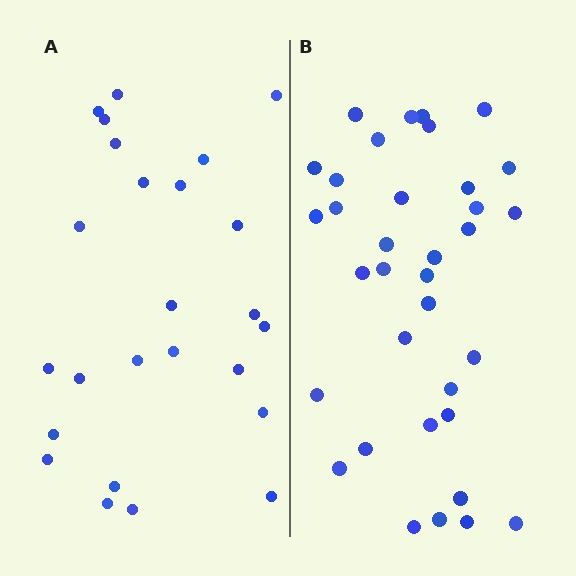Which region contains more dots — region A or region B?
Region B (the right region) has more dots.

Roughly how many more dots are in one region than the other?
Region B has roughly 10 or so more dots than region A.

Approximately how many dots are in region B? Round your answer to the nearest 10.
About 40 dots. (The exact count is 35, which rounds to 40.)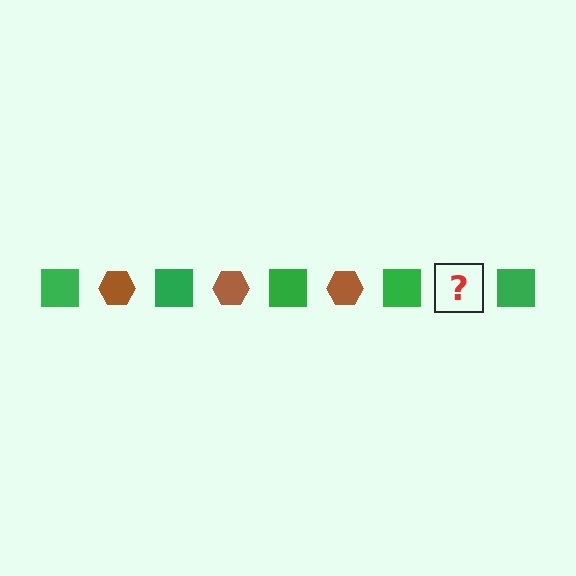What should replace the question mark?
The question mark should be replaced with a brown hexagon.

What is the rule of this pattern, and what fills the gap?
The rule is that the pattern alternates between green square and brown hexagon. The gap should be filled with a brown hexagon.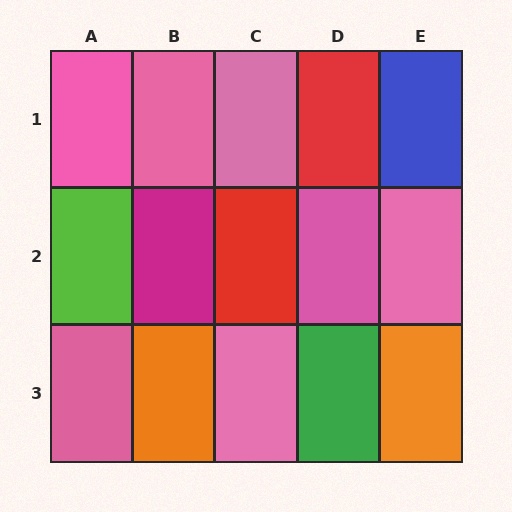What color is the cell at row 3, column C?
Pink.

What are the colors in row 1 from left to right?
Pink, pink, pink, red, blue.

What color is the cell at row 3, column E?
Orange.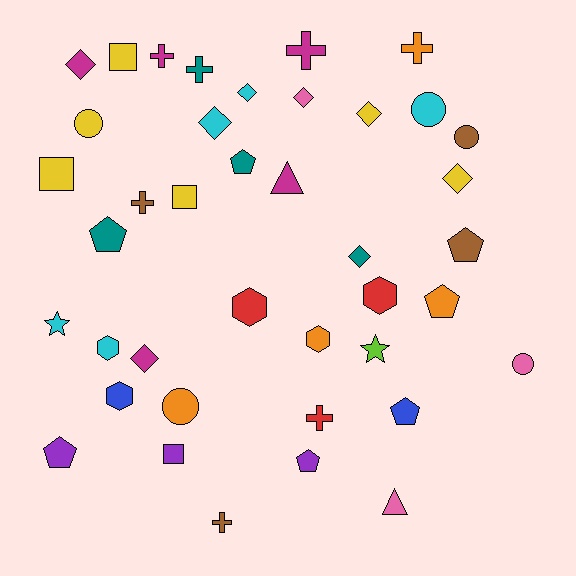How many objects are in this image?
There are 40 objects.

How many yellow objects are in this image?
There are 6 yellow objects.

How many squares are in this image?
There are 4 squares.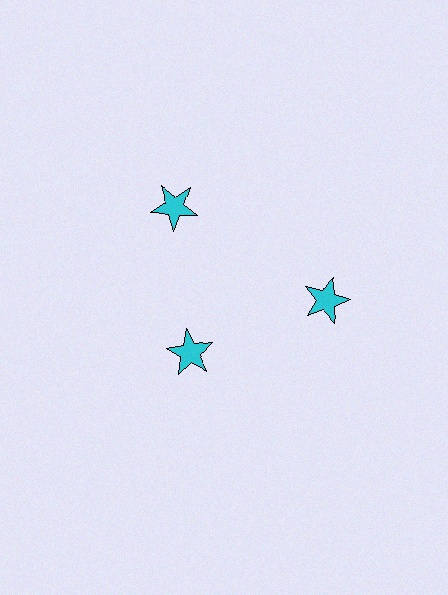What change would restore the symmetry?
The symmetry would be restored by moving it outward, back onto the ring so that all 3 stars sit at equal angles and equal distance from the center.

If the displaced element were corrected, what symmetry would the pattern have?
It would have 3-fold rotational symmetry — the pattern would map onto itself every 120 degrees.